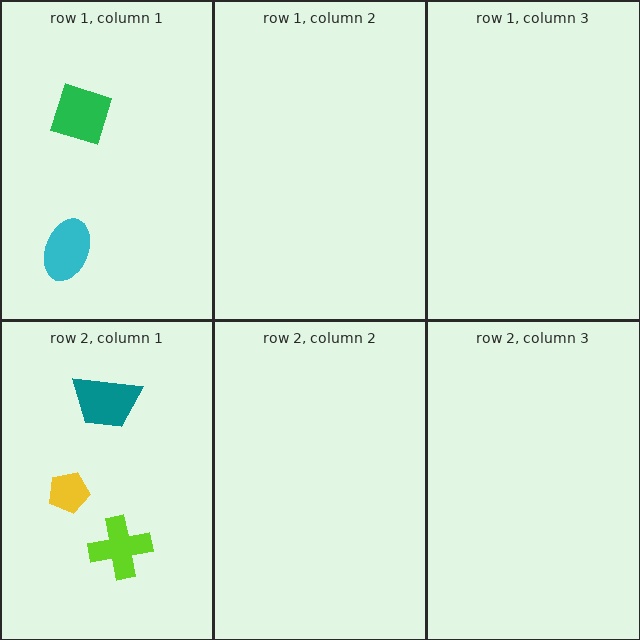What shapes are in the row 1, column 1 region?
The cyan ellipse, the green diamond.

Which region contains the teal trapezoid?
The row 2, column 1 region.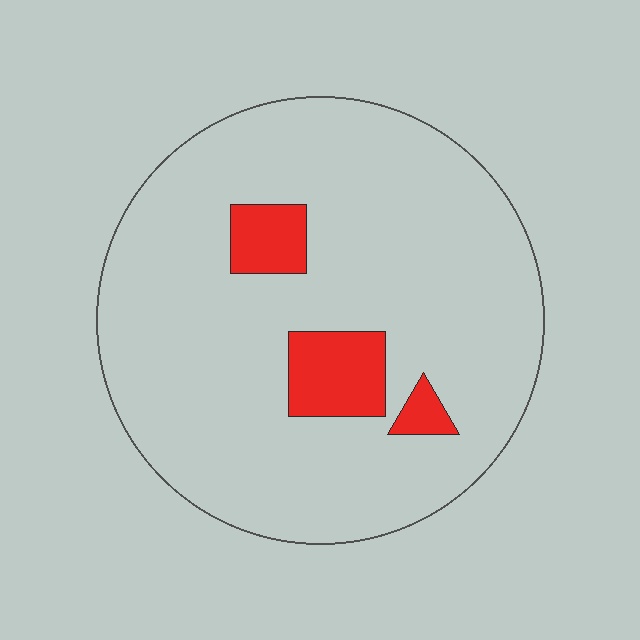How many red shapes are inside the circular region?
3.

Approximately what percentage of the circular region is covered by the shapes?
Approximately 10%.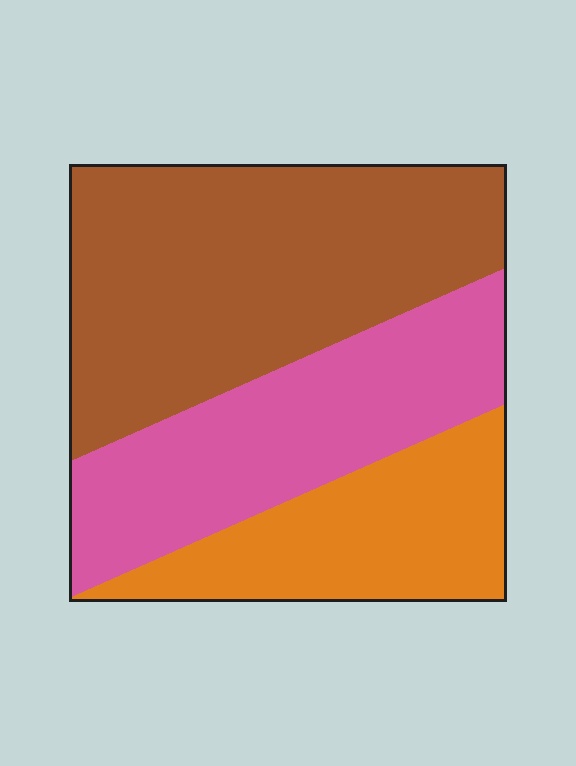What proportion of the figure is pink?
Pink takes up between a sixth and a third of the figure.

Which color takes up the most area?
Brown, at roughly 45%.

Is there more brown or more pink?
Brown.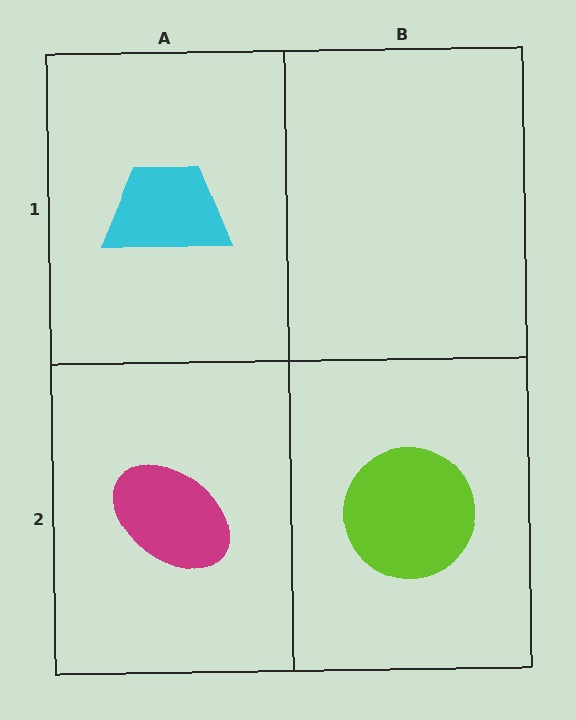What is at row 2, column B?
A lime circle.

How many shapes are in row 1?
1 shape.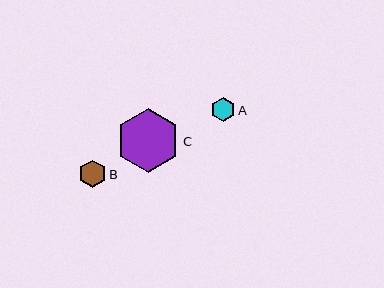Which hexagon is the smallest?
Hexagon A is the smallest with a size of approximately 24 pixels.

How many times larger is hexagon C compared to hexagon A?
Hexagon C is approximately 2.6 times the size of hexagon A.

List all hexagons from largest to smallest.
From largest to smallest: C, B, A.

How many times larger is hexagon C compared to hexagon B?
Hexagon C is approximately 2.3 times the size of hexagon B.